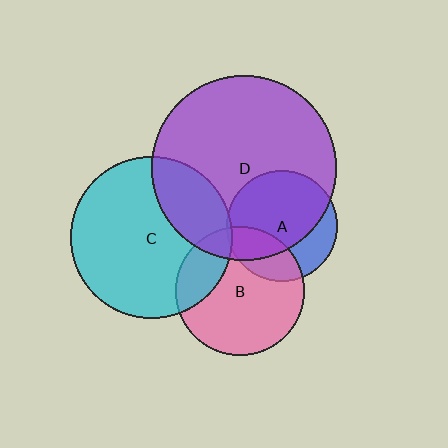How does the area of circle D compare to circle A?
Approximately 2.8 times.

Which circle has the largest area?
Circle D (purple).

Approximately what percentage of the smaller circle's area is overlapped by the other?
Approximately 70%.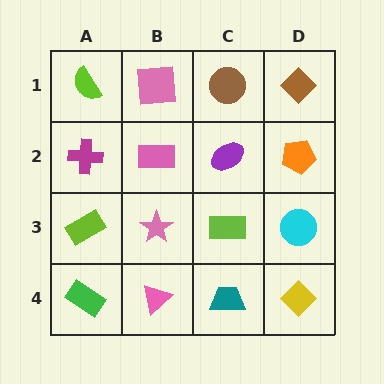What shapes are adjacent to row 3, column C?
A purple ellipse (row 2, column C), a teal trapezoid (row 4, column C), a pink star (row 3, column B), a cyan circle (row 3, column D).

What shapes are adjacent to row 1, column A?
A magenta cross (row 2, column A), a pink square (row 1, column B).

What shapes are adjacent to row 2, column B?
A pink square (row 1, column B), a pink star (row 3, column B), a magenta cross (row 2, column A), a purple ellipse (row 2, column C).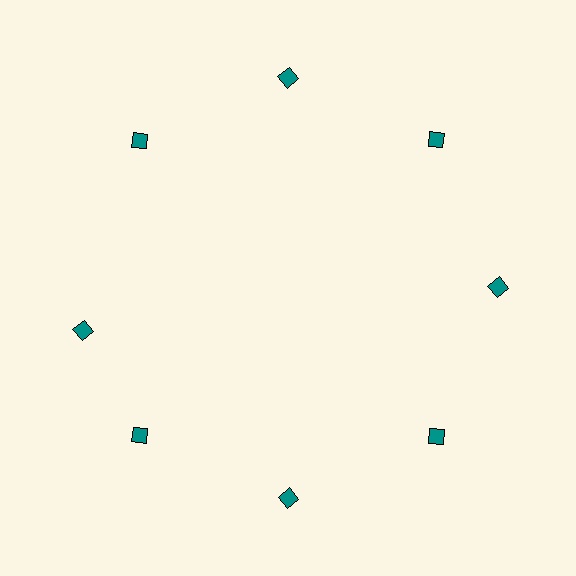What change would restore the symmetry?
The symmetry would be restored by rotating it back into even spacing with its neighbors so that all 8 diamonds sit at equal angles and equal distance from the center.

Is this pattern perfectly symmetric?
No. The 8 teal diamonds are arranged in a ring, but one element near the 9 o'clock position is rotated out of alignment along the ring, breaking the 8-fold rotational symmetry.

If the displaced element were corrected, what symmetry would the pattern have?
It would have 8-fold rotational symmetry — the pattern would map onto itself every 45 degrees.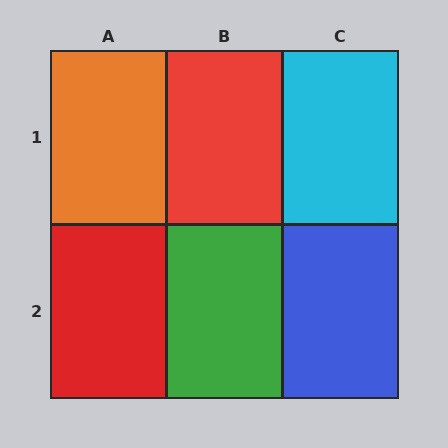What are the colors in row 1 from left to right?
Orange, red, cyan.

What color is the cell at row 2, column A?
Red.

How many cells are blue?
1 cell is blue.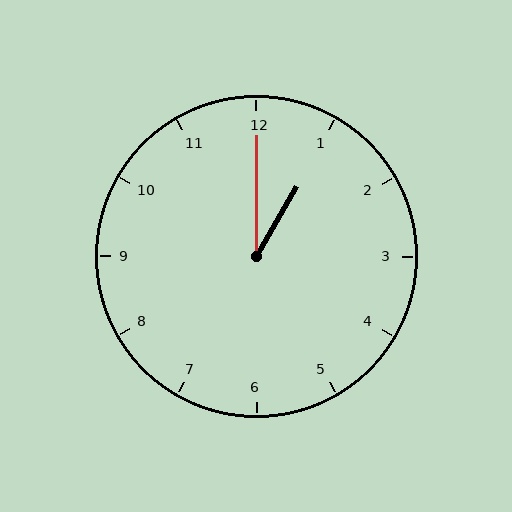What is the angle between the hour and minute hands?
Approximately 30 degrees.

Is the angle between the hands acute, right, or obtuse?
It is acute.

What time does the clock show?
1:00.